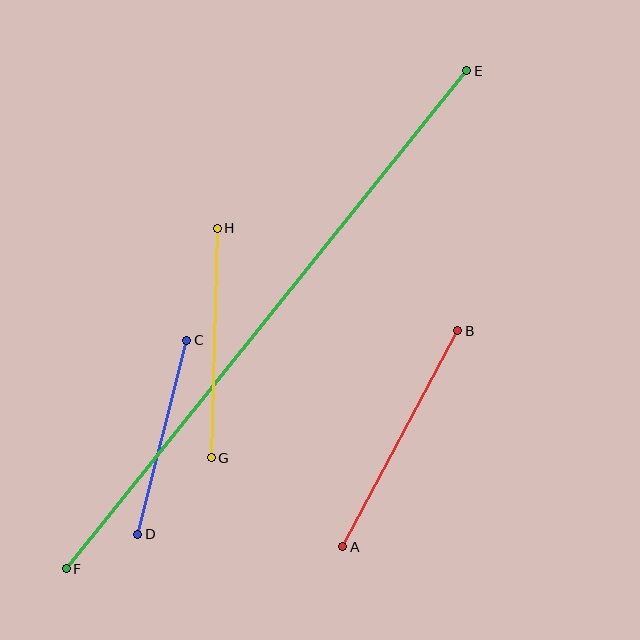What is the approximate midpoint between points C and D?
The midpoint is at approximately (162, 437) pixels.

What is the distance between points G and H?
The distance is approximately 229 pixels.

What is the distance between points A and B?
The distance is approximately 245 pixels.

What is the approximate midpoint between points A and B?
The midpoint is at approximately (400, 439) pixels.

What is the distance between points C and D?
The distance is approximately 200 pixels.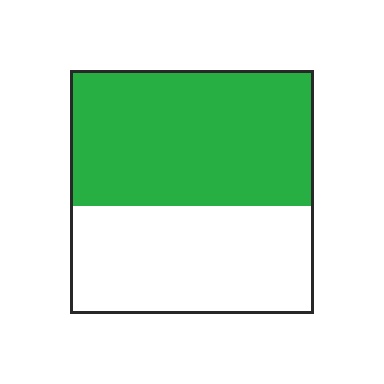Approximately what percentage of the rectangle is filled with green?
Approximately 55%.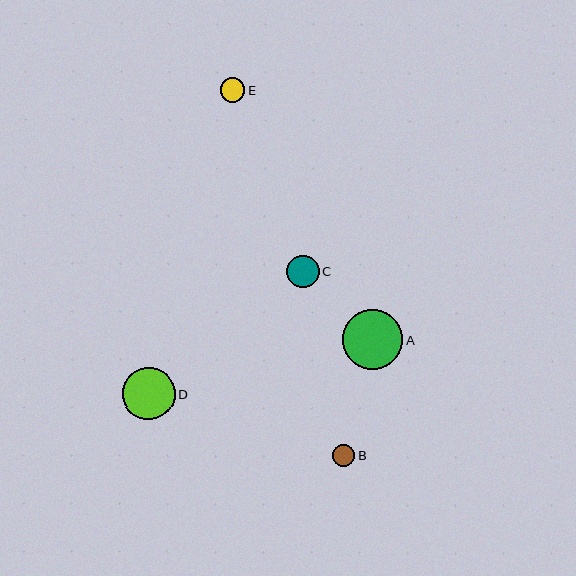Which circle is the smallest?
Circle B is the smallest with a size of approximately 23 pixels.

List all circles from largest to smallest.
From largest to smallest: A, D, C, E, B.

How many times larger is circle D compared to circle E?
Circle D is approximately 2.1 times the size of circle E.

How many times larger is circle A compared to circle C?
Circle A is approximately 1.9 times the size of circle C.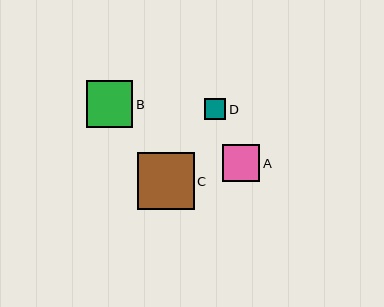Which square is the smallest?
Square D is the smallest with a size of approximately 21 pixels.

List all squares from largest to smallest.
From largest to smallest: C, B, A, D.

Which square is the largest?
Square C is the largest with a size of approximately 57 pixels.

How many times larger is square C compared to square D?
Square C is approximately 2.7 times the size of square D.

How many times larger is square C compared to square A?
Square C is approximately 1.5 times the size of square A.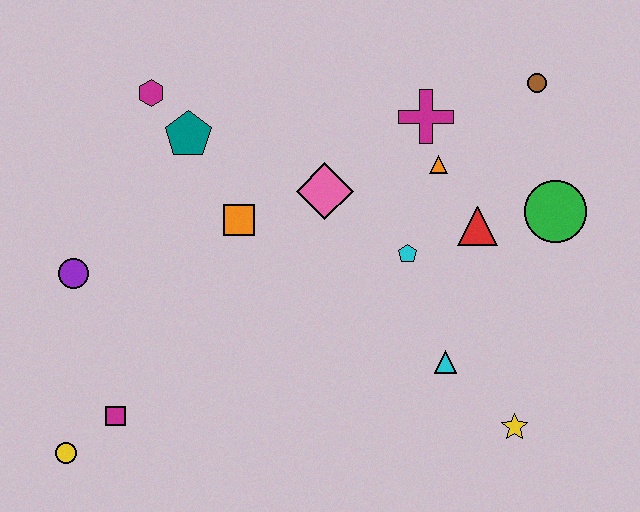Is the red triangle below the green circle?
Yes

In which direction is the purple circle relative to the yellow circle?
The purple circle is above the yellow circle.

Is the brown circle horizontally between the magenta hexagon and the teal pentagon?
No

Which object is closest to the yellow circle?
The magenta square is closest to the yellow circle.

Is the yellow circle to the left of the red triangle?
Yes